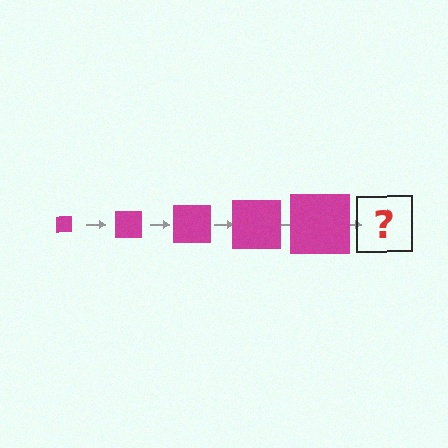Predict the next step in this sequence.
The next step is a magenta square, larger than the previous one.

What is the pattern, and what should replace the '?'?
The pattern is that the square gets progressively larger each step. The '?' should be a magenta square, larger than the previous one.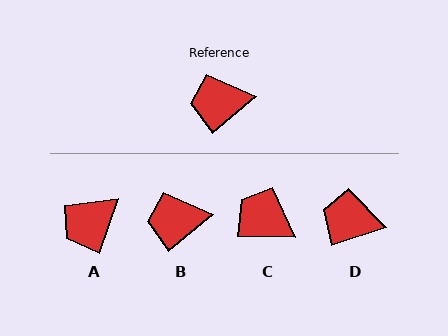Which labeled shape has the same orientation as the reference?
B.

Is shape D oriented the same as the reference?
No, it is off by about 22 degrees.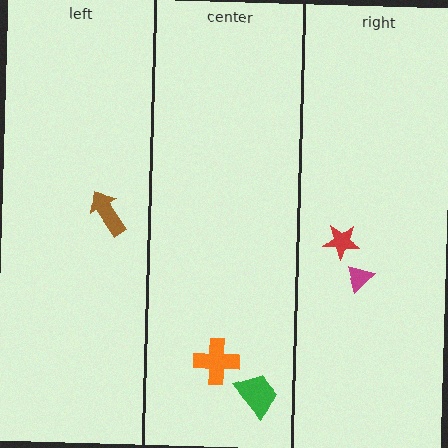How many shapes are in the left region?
1.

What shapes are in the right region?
The magenta triangle, the red star.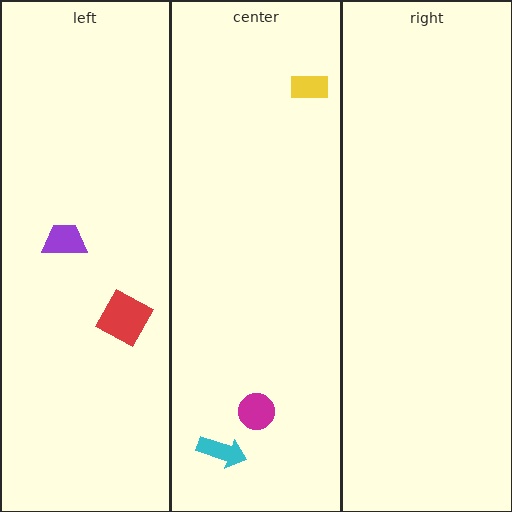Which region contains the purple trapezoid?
The left region.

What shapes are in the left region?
The red square, the purple trapezoid.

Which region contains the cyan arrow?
The center region.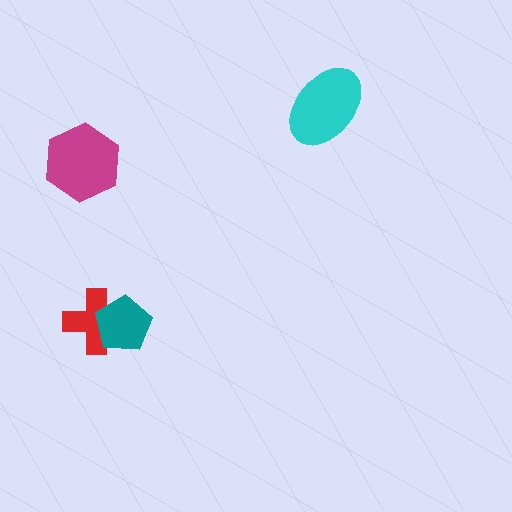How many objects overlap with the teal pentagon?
1 object overlaps with the teal pentagon.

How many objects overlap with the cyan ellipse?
0 objects overlap with the cyan ellipse.